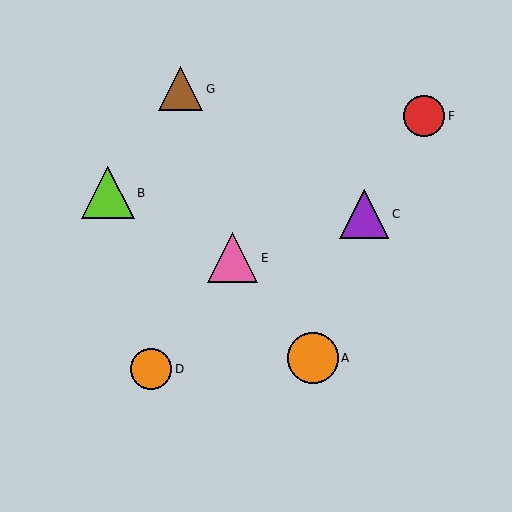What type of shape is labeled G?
Shape G is a brown triangle.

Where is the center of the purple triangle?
The center of the purple triangle is at (364, 214).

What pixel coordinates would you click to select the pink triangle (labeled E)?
Click at (233, 258) to select the pink triangle E.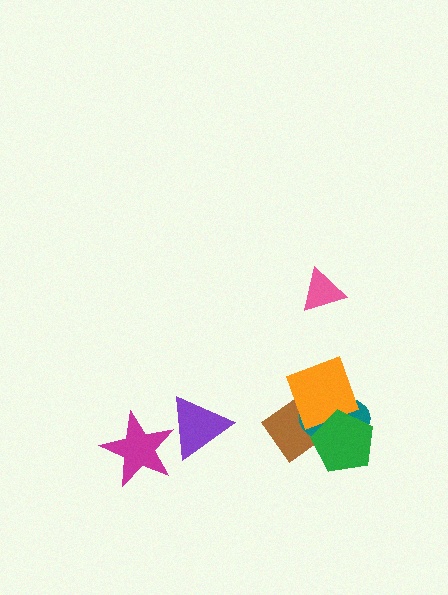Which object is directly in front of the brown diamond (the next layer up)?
The teal ellipse is directly in front of the brown diamond.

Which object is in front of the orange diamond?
The green pentagon is in front of the orange diamond.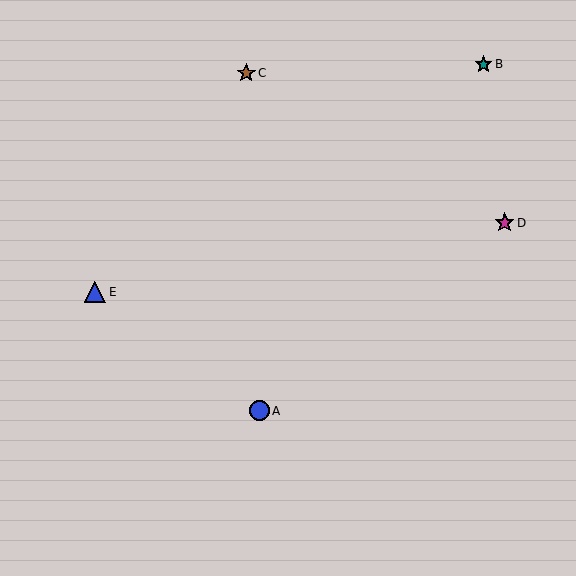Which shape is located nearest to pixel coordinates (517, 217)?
The magenta star (labeled D) at (505, 223) is nearest to that location.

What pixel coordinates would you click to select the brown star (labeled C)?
Click at (246, 73) to select the brown star C.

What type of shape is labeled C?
Shape C is a brown star.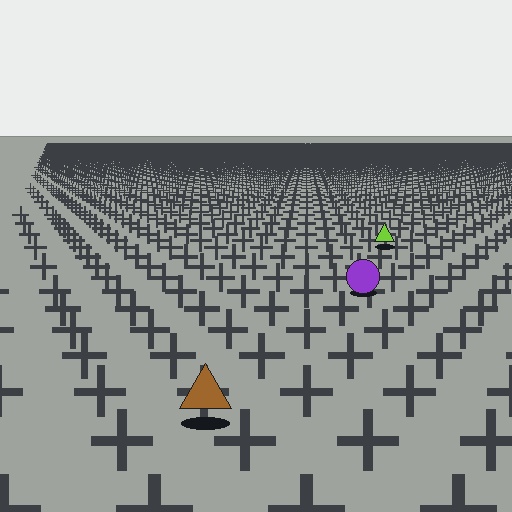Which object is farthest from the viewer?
The lime triangle is farthest from the viewer. It appears smaller and the ground texture around it is denser.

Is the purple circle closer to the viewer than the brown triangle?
No. The brown triangle is closer — you can tell from the texture gradient: the ground texture is coarser near it.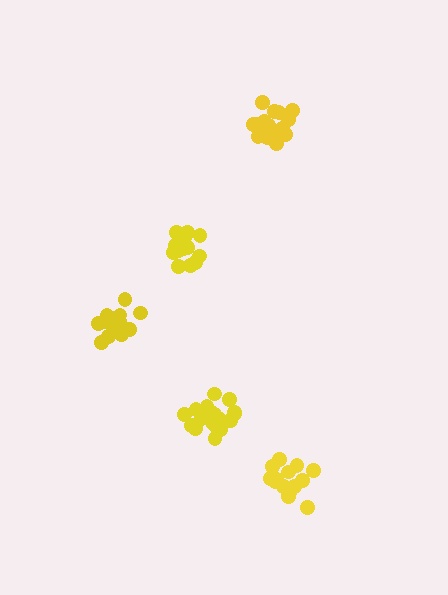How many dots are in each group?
Group 1: 15 dots, Group 2: 18 dots, Group 3: 16 dots, Group 4: 20 dots, Group 5: 15 dots (84 total).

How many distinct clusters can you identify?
There are 5 distinct clusters.